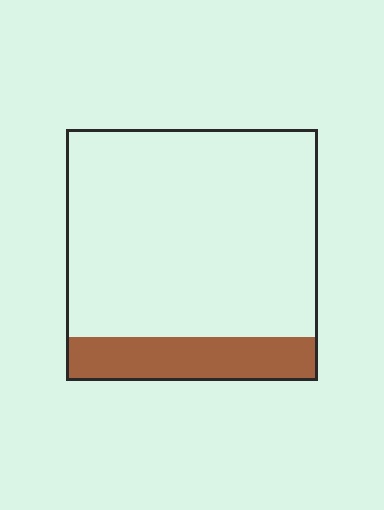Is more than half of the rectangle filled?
No.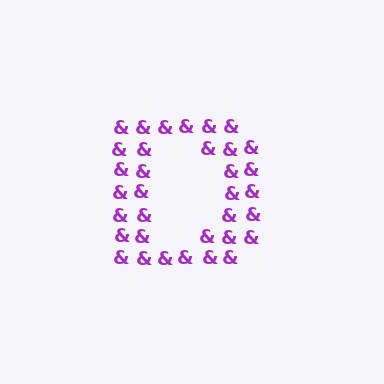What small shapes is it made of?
It is made of small ampersands.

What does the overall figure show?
The overall figure shows the letter D.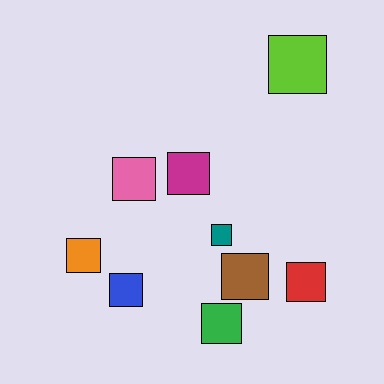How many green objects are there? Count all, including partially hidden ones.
There is 1 green object.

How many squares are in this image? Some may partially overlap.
There are 9 squares.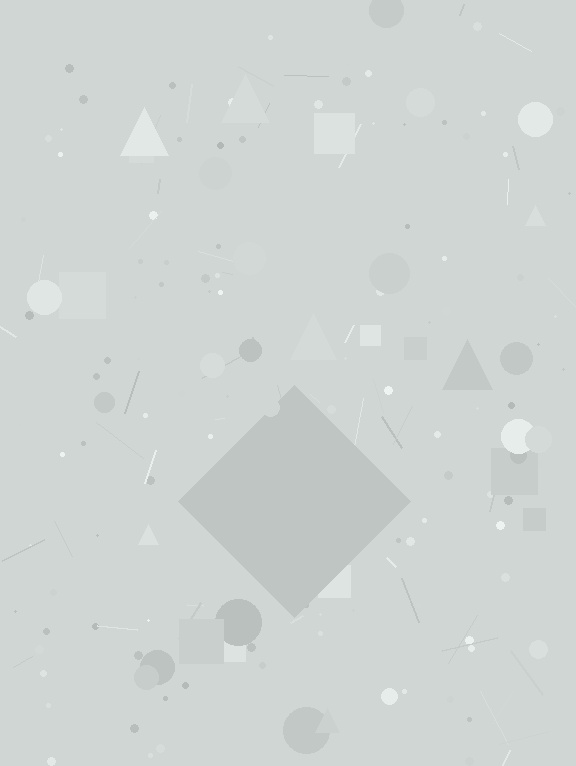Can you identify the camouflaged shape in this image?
The camouflaged shape is a diamond.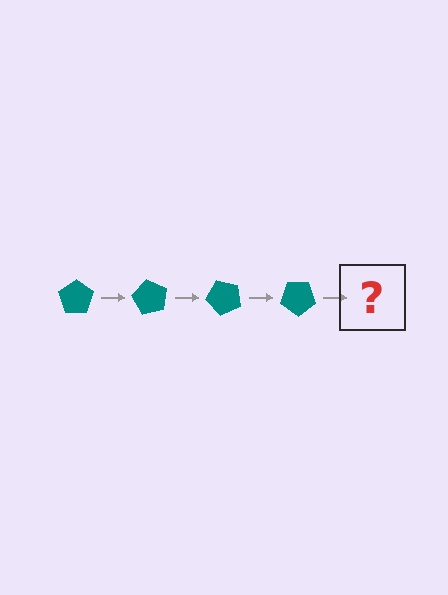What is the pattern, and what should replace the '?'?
The pattern is that the pentagon rotates 60 degrees each step. The '?' should be a teal pentagon rotated 240 degrees.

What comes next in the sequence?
The next element should be a teal pentagon rotated 240 degrees.